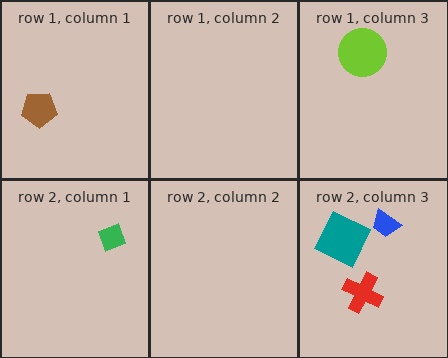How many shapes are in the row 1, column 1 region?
1.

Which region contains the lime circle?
The row 1, column 3 region.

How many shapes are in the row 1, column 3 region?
1.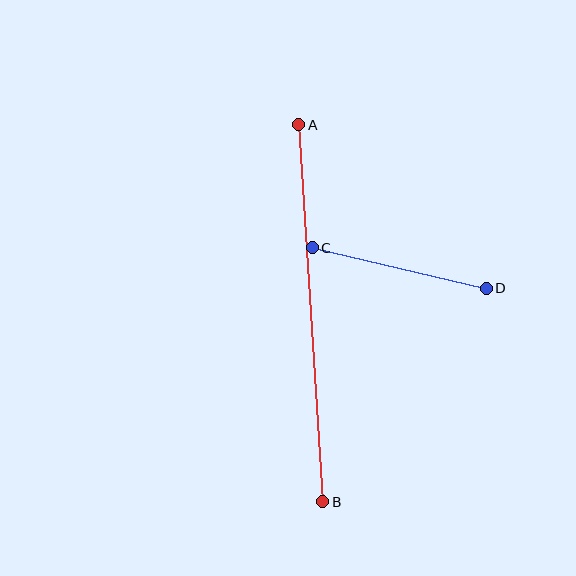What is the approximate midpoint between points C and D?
The midpoint is at approximately (399, 268) pixels.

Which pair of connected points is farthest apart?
Points A and B are farthest apart.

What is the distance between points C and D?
The distance is approximately 178 pixels.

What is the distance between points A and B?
The distance is approximately 378 pixels.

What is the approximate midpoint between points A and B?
The midpoint is at approximately (311, 313) pixels.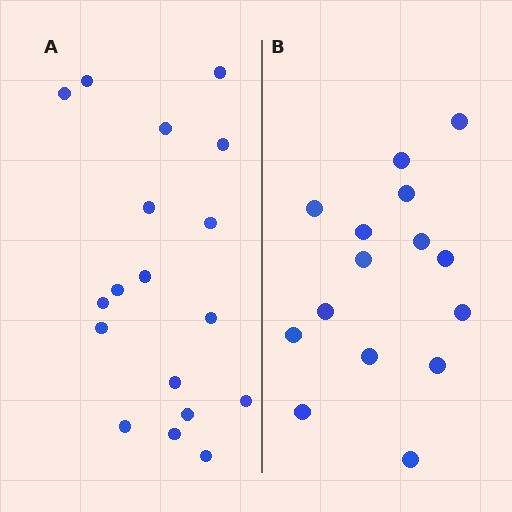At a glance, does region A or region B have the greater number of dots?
Region A (the left region) has more dots.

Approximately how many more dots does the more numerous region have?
Region A has just a few more — roughly 2 or 3 more dots than region B.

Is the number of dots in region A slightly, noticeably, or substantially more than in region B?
Region A has only slightly more — the two regions are fairly close. The ratio is roughly 1.2 to 1.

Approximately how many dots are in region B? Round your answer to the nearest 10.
About 20 dots. (The exact count is 15, which rounds to 20.)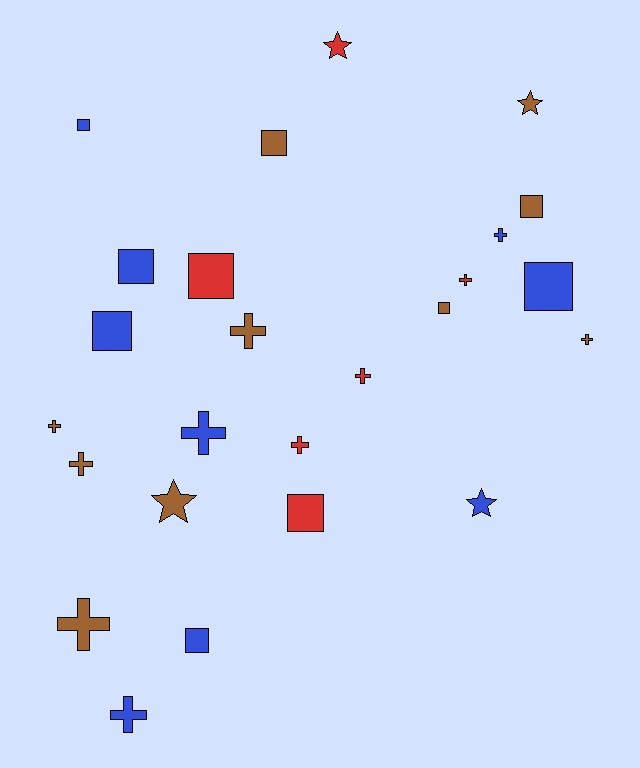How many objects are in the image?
There are 25 objects.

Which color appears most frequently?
Brown, with 10 objects.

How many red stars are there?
There is 1 red star.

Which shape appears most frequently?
Cross, with 11 objects.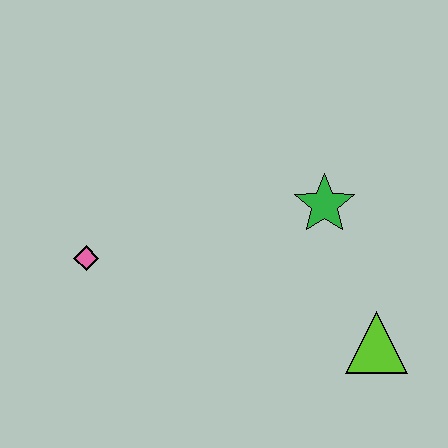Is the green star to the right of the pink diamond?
Yes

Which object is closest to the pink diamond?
The green star is closest to the pink diamond.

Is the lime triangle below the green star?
Yes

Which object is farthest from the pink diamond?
The lime triangle is farthest from the pink diamond.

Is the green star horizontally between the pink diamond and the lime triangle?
Yes